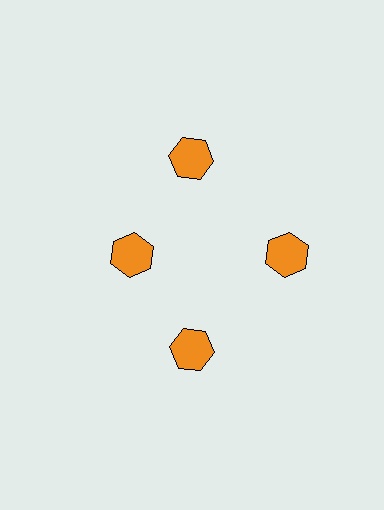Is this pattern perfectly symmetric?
No. The 4 orange hexagons are arranged in a ring, but one element near the 9 o'clock position is pulled inward toward the center, breaking the 4-fold rotational symmetry.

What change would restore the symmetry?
The symmetry would be restored by moving it outward, back onto the ring so that all 4 hexagons sit at equal angles and equal distance from the center.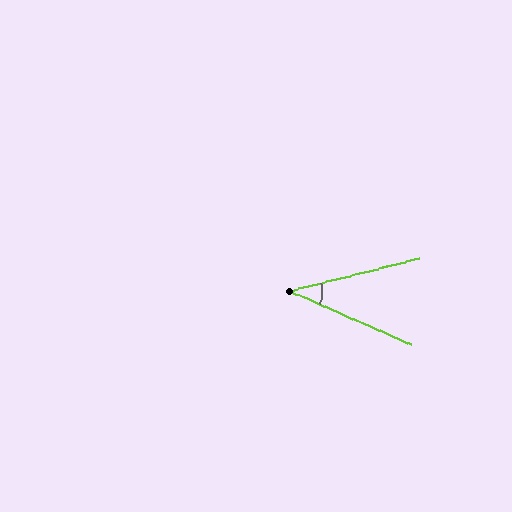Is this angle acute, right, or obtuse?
It is acute.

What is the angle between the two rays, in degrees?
Approximately 38 degrees.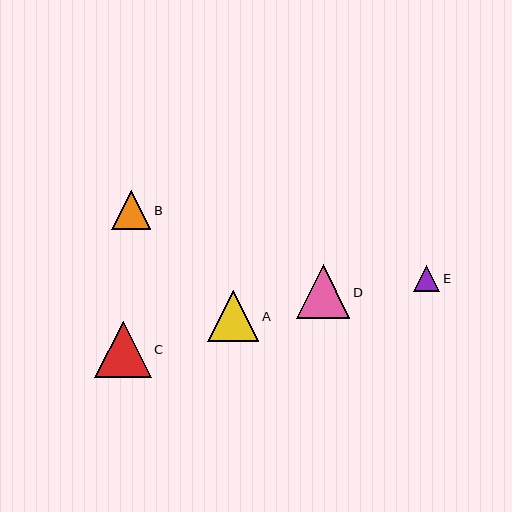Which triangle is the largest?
Triangle C is the largest with a size of approximately 56 pixels.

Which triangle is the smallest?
Triangle E is the smallest with a size of approximately 26 pixels.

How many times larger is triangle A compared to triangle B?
Triangle A is approximately 1.3 times the size of triangle B.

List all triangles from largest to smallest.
From largest to smallest: C, D, A, B, E.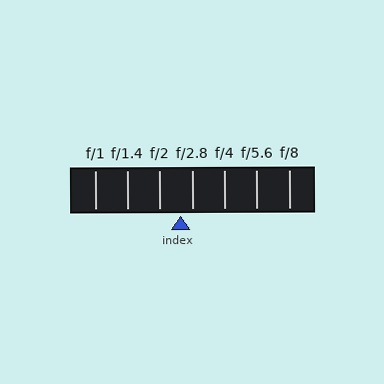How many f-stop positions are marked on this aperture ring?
There are 7 f-stop positions marked.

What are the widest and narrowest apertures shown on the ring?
The widest aperture shown is f/1 and the narrowest is f/8.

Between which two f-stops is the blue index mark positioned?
The index mark is between f/2 and f/2.8.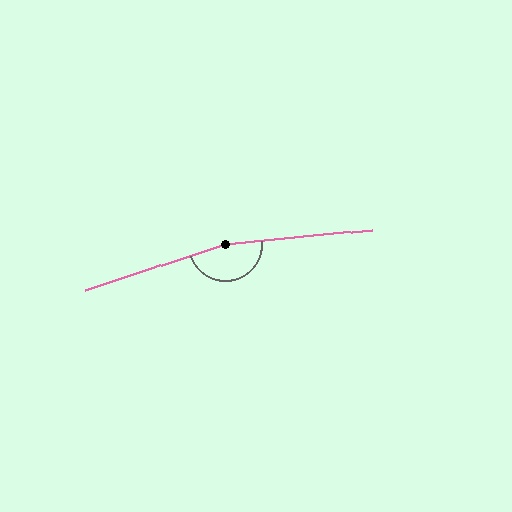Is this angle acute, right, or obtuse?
It is obtuse.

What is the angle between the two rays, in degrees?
Approximately 167 degrees.